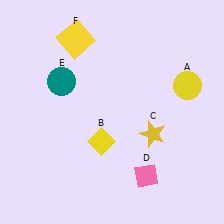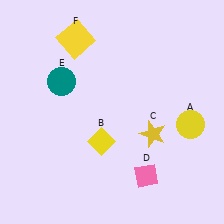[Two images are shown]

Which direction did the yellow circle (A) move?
The yellow circle (A) moved down.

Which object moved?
The yellow circle (A) moved down.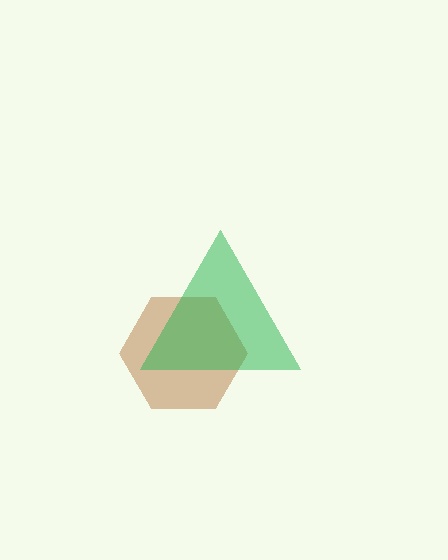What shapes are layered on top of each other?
The layered shapes are: a brown hexagon, a green triangle.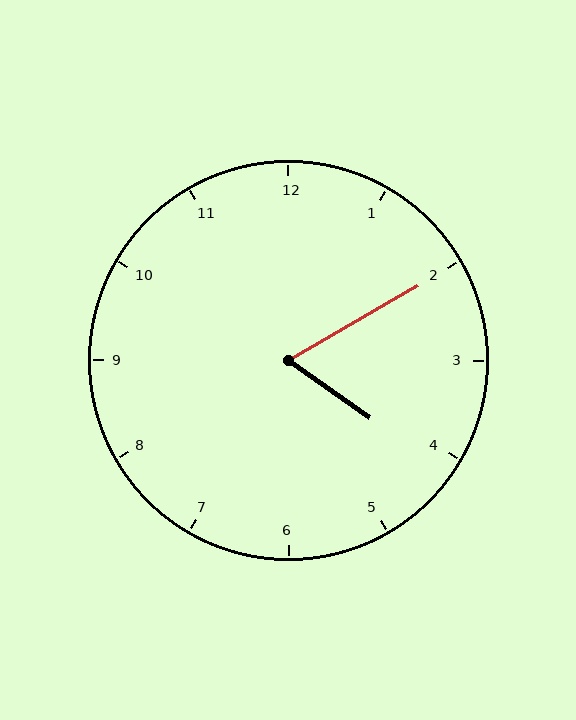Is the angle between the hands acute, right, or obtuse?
It is acute.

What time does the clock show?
4:10.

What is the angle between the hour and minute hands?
Approximately 65 degrees.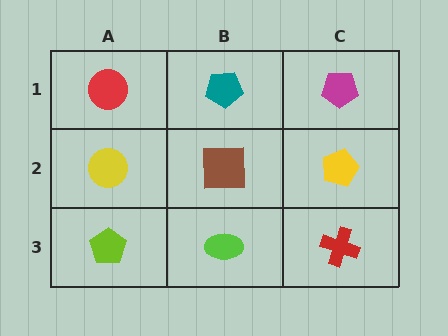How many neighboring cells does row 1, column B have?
3.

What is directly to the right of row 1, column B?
A magenta pentagon.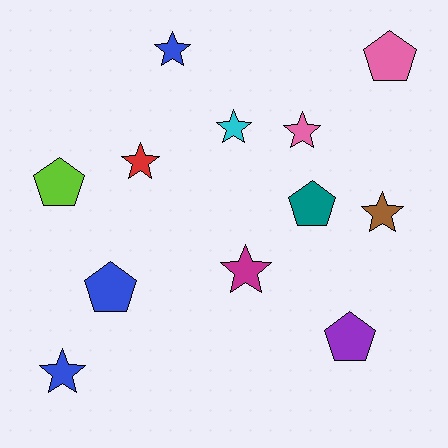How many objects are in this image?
There are 12 objects.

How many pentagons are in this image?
There are 5 pentagons.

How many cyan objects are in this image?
There is 1 cyan object.